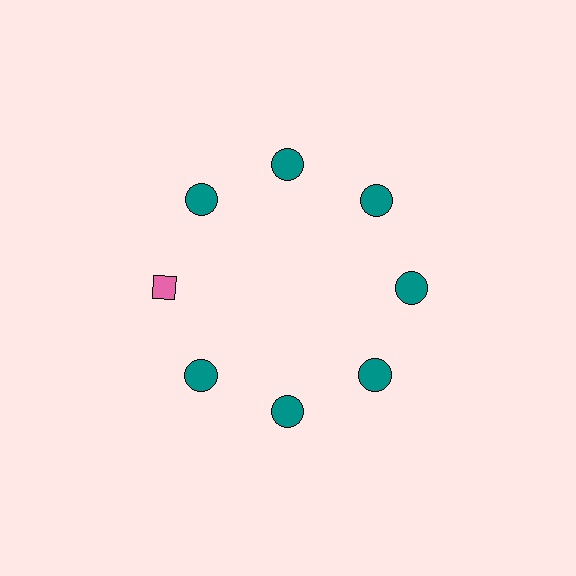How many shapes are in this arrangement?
There are 8 shapes arranged in a ring pattern.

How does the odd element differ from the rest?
It differs in both color (pink instead of teal) and shape (diamond instead of circle).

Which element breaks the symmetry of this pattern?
The pink diamond at roughly the 9 o'clock position breaks the symmetry. All other shapes are teal circles.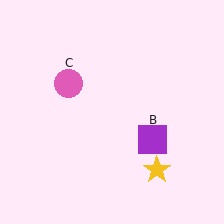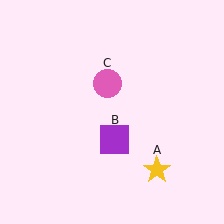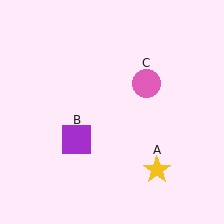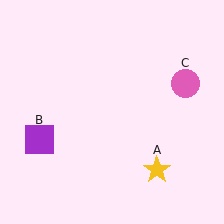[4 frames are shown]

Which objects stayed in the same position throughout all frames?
Yellow star (object A) remained stationary.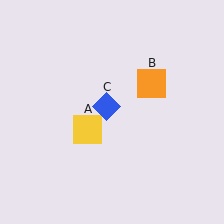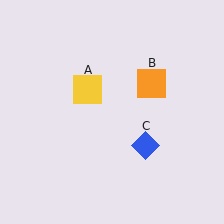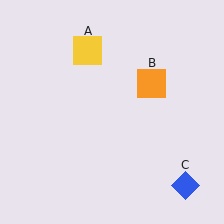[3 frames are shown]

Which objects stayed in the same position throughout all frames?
Orange square (object B) remained stationary.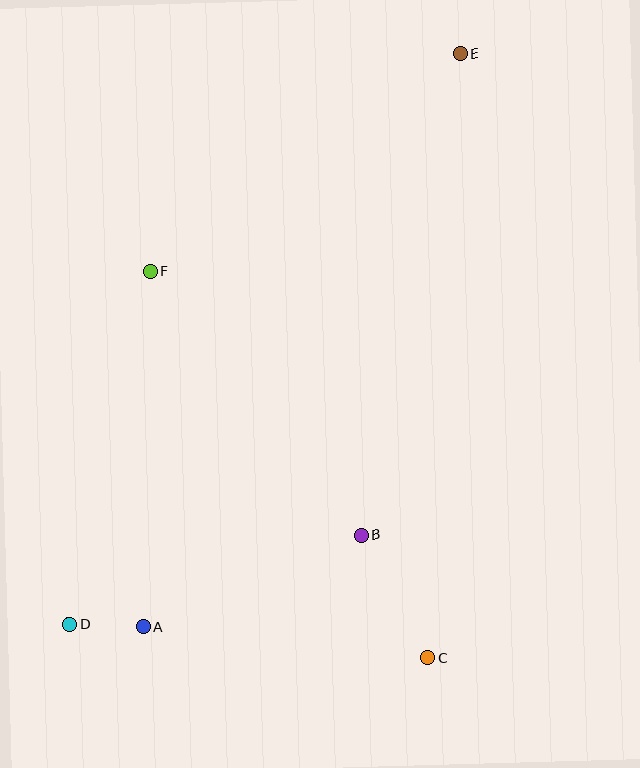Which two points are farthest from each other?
Points D and E are farthest from each other.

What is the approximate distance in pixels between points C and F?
The distance between C and F is approximately 475 pixels.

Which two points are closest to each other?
Points A and D are closest to each other.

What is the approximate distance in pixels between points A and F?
The distance between A and F is approximately 355 pixels.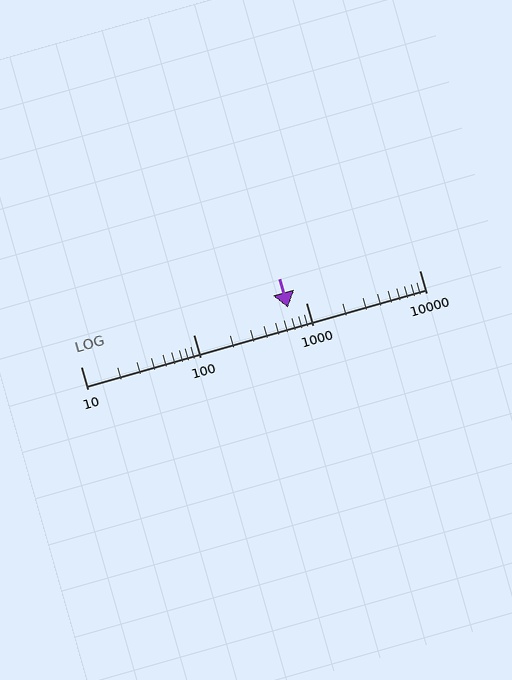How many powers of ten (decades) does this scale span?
The scale spans 3 decades, from 10 to 10000.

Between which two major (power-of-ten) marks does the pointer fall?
The pointer is between 100 and 1000.